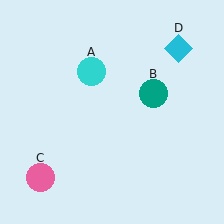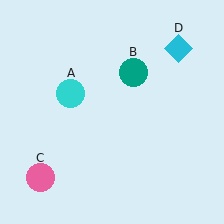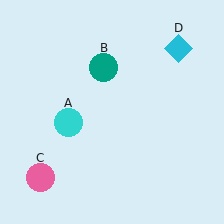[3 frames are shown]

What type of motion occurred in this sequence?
The cyan circle (object A), teal circle (object B) rotated counterclockwise around the center of the scene.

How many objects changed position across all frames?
2 objects changed position: cyan circle (object A), teal circle (object B).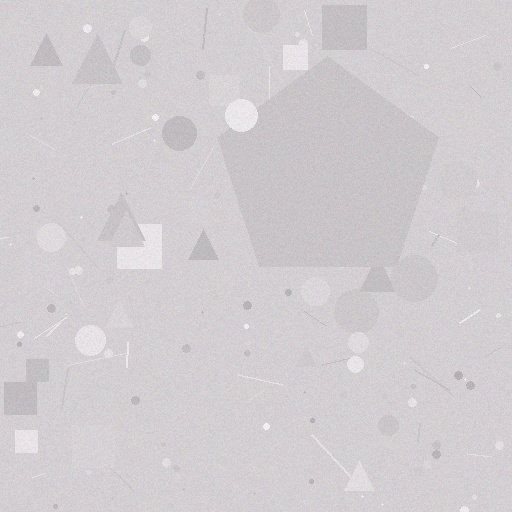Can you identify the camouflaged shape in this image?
The camouflaged shape is a pentagon.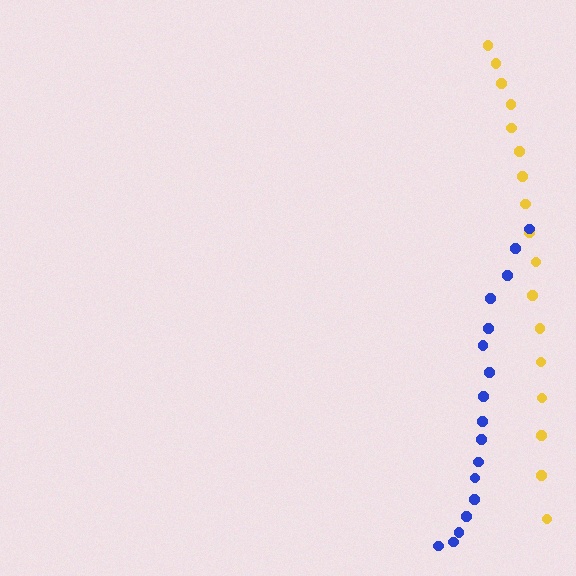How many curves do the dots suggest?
There are 2 distinct paths.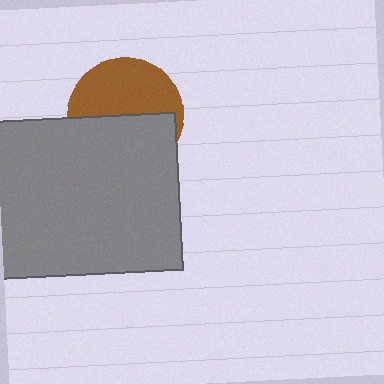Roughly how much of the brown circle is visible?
About half of it is visible (roughly 51%).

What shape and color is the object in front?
The object in front is a gray rectangle.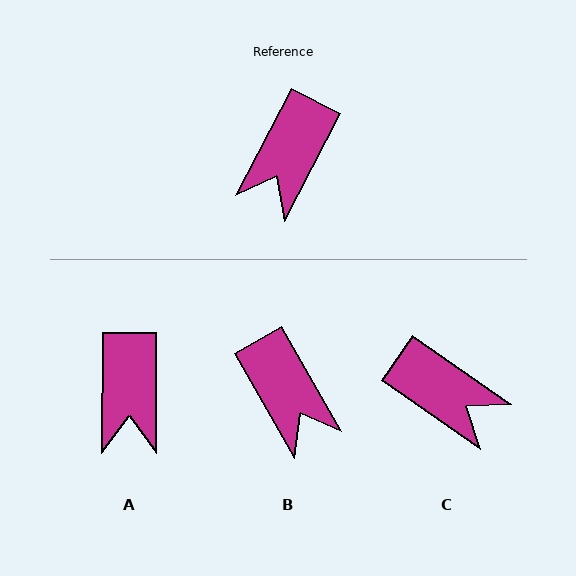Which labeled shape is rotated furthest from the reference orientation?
C, about 83 degrees away.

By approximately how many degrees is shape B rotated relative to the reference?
Approximately 57 degrees counter-clockwise.